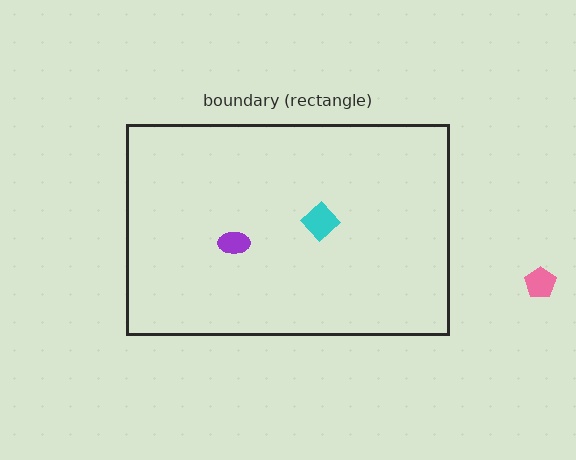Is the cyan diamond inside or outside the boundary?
Inside.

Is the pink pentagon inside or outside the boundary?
Outside.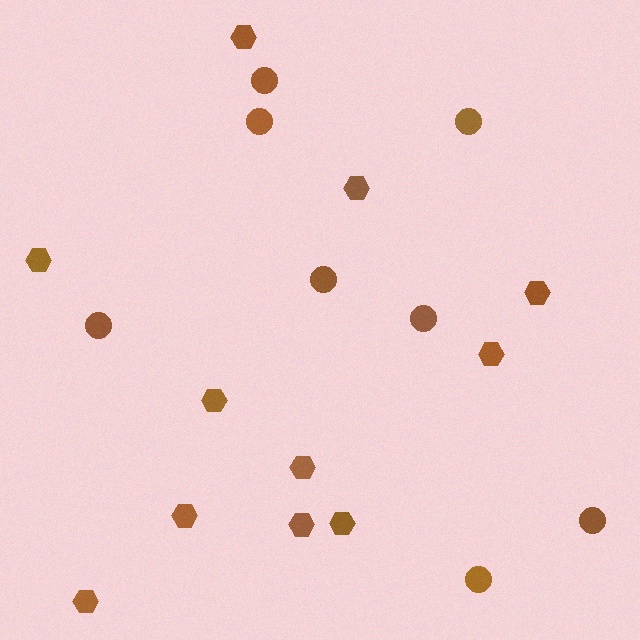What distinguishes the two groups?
There are 2 groups: one group of circles (8) and one group of hexagons (11).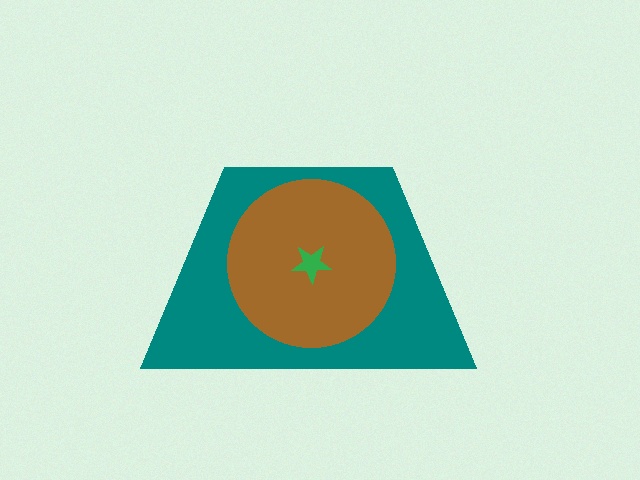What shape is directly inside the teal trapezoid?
The brown circle.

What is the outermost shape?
The teal trapezoid.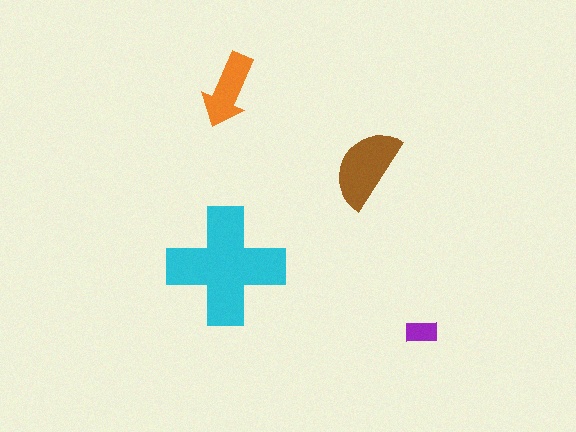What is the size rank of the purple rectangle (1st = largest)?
4th.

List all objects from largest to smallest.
The cyan cross, the brown semicircle, the orange arrow, the purple rectangle.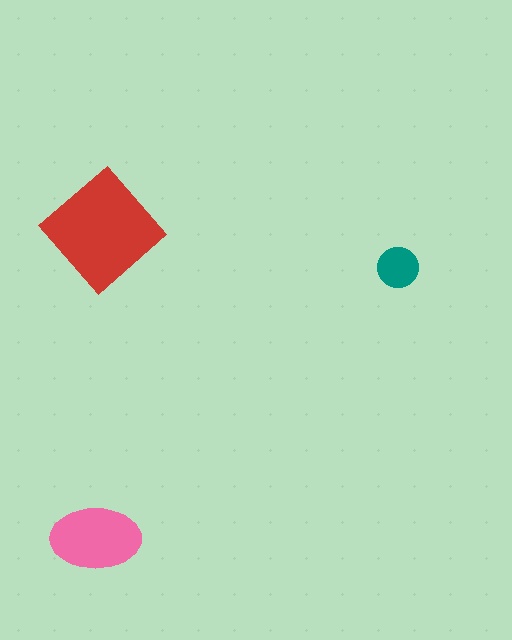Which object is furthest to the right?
The teal circle is rightmost.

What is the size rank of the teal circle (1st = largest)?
3rd.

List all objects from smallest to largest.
The teal circle, the pink ellipse, the red diamond.